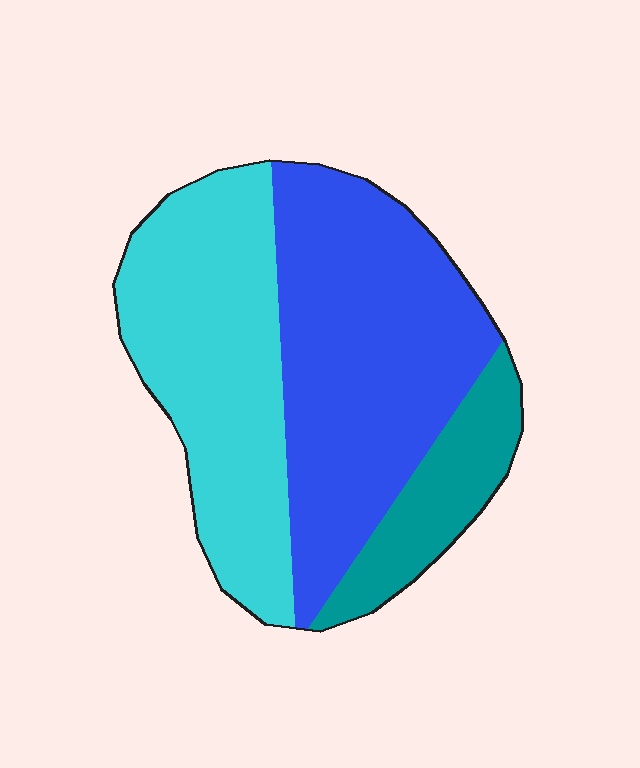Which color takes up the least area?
Teal, at roughly 15%.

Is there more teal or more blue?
Blue.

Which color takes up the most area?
Blue, at roughly 45%.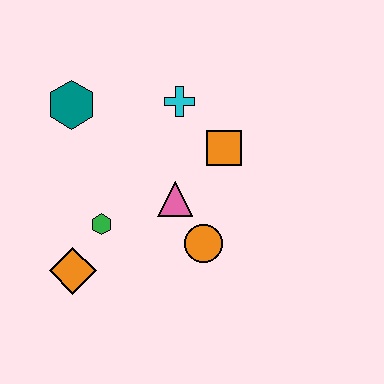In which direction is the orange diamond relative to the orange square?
The orange diamond is to the left of the orange square.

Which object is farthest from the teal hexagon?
The orange circle is farthest from the teal hexagon.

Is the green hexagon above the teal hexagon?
No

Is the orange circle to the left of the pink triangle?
No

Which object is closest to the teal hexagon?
The cyan cross is closest to the teal hexagon.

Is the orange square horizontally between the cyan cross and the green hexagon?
No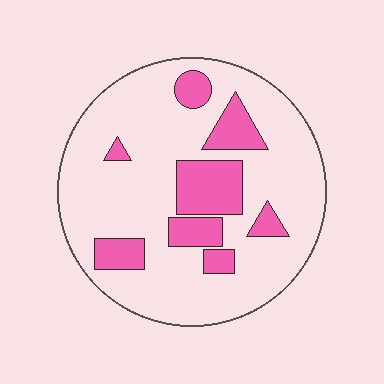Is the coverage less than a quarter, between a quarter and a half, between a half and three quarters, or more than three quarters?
Less than a quarter.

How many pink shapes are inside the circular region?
8.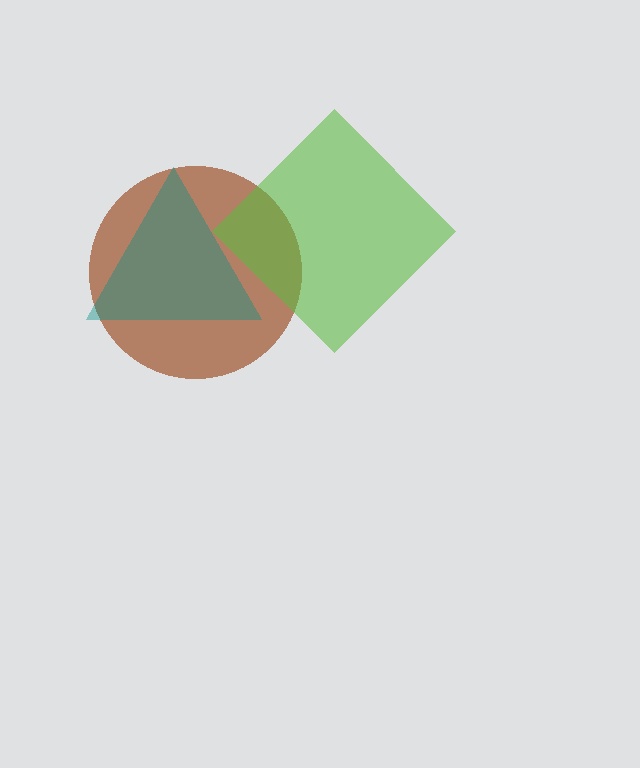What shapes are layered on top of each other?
The layered shapes are: a brown circle, a teal triangle, a lime diamond.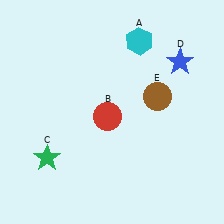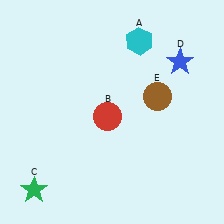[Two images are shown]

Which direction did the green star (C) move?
The green star (C) moved down.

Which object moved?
The green star (C) moved down.